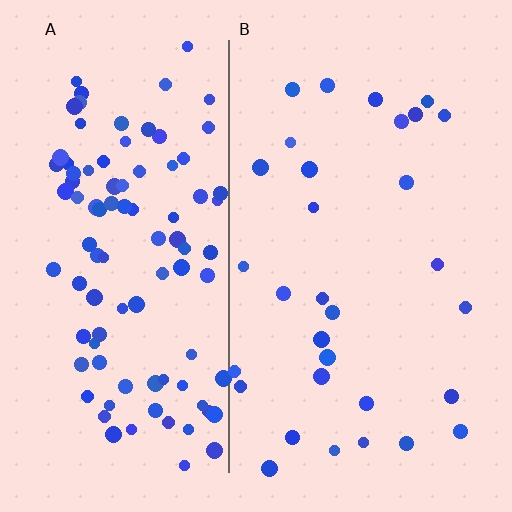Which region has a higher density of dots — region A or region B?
A (the left).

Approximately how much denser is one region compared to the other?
Approximately 3.1× — region A over region B.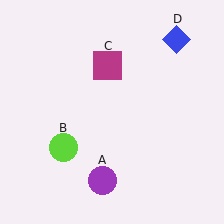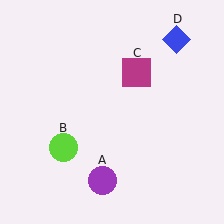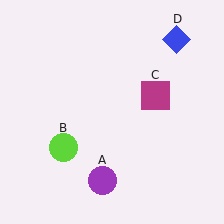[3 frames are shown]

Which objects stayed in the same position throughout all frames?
Purple circle (object A) and lime circle (object B) and blue diamond (object D) remained stationary.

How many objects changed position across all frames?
1 object changed position: magenta square (object C).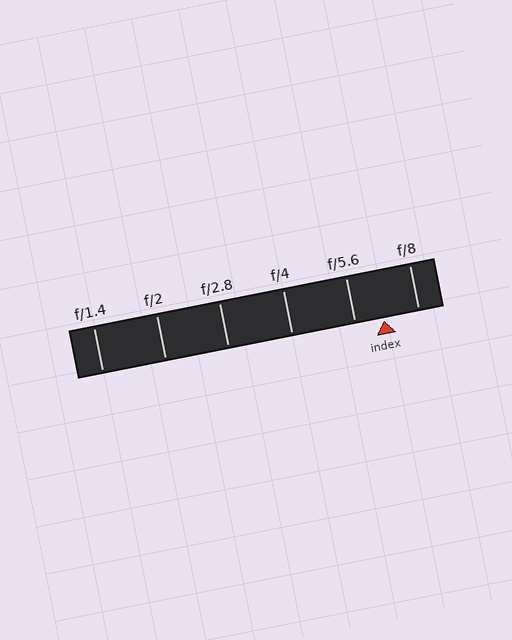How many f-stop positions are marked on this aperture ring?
There are 6 f-stop positions marked.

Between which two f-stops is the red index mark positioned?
The index mark is between f/5.6 and f/8.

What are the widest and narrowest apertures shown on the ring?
The widest aperture shown is f/1.4 and the narrowest is f/8.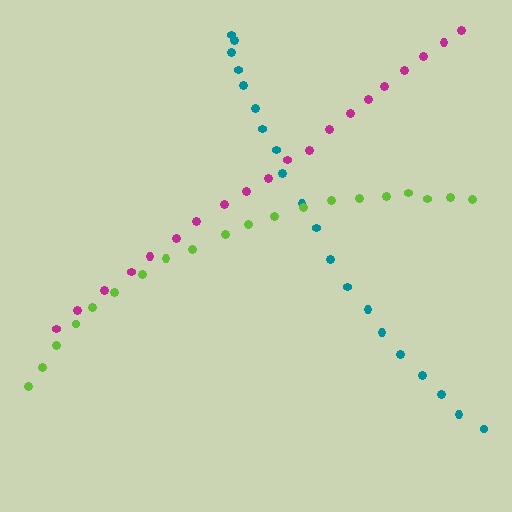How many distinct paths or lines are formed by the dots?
There are 3 distinct paths.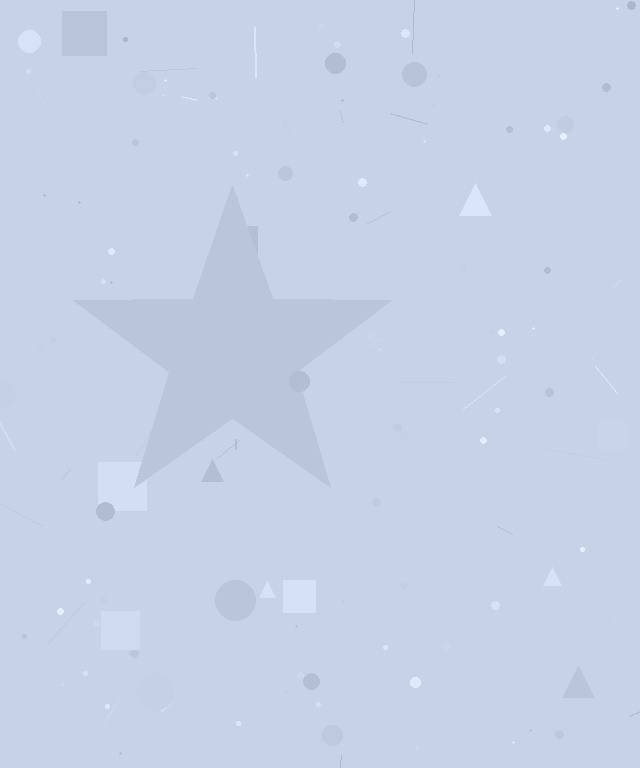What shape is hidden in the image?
A star is hidden in the image.